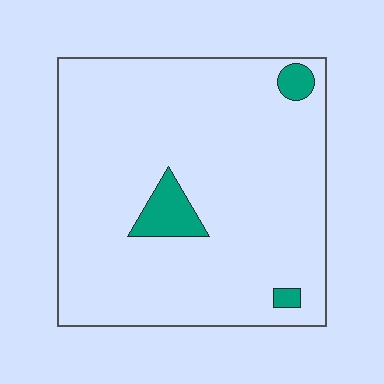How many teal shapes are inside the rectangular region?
3.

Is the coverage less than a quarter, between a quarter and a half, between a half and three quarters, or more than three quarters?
Less than a quarter.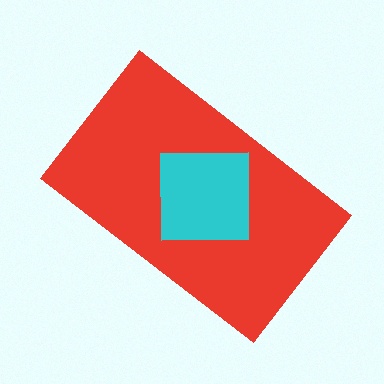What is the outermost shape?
The red rectangle.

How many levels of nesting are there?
2.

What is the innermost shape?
The cyan square.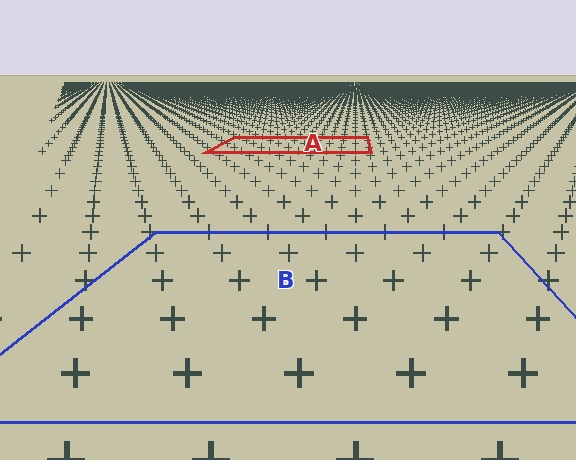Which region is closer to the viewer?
Region B is closer. The texture elements there are larger and more spread out.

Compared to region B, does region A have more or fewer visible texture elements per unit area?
Region A has more texture elements per unit area — they are packed more densely because it is farther away.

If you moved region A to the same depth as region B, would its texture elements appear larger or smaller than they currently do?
They would appear larger. At a closer depth, the same texture elements are projected at a bigger on-screen size.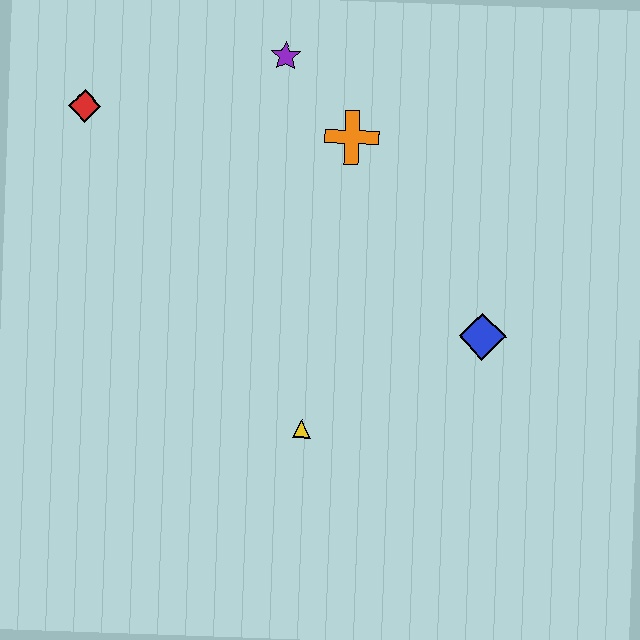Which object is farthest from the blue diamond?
The red diamond is farthest from the blue diamond.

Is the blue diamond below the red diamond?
Yes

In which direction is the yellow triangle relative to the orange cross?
The yellow triangle is below the orange cross.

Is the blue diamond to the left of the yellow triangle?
No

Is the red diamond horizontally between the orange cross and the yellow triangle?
No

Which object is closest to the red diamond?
The purple star is closest to the red diamond.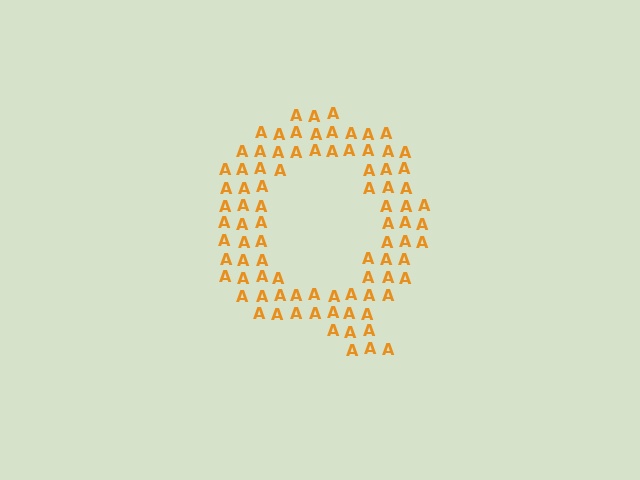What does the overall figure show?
The overall figure shows the letter Q.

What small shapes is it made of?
It is made of small letter A's.